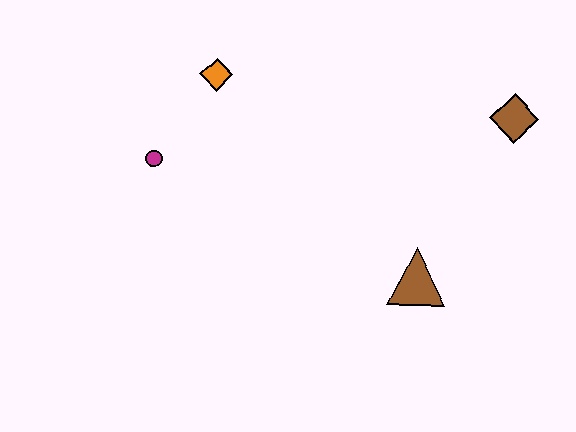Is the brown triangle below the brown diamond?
Yes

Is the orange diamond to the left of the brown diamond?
Yes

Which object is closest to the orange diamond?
The magenta circle is closest to the orange diamond.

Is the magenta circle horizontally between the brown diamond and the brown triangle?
No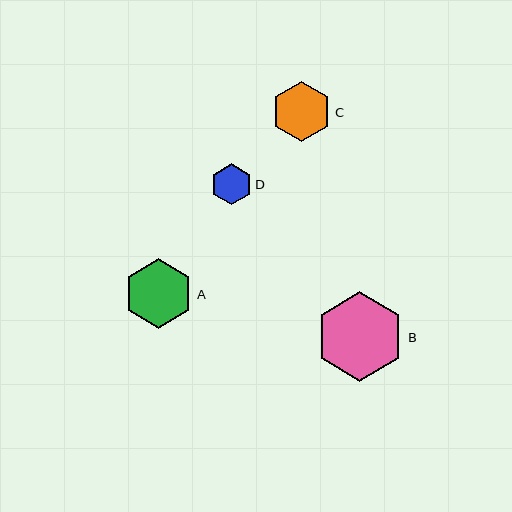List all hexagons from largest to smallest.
From largest to smallest: B, A, C, D.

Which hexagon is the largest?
Hexagon B is the largest with a size of approximately 89 pixels.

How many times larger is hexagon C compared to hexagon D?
Hexagon C is approximately 1.5 times the size of hexagon D.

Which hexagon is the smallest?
Hexagon D is the smallest with a size of approximately 41 pixels.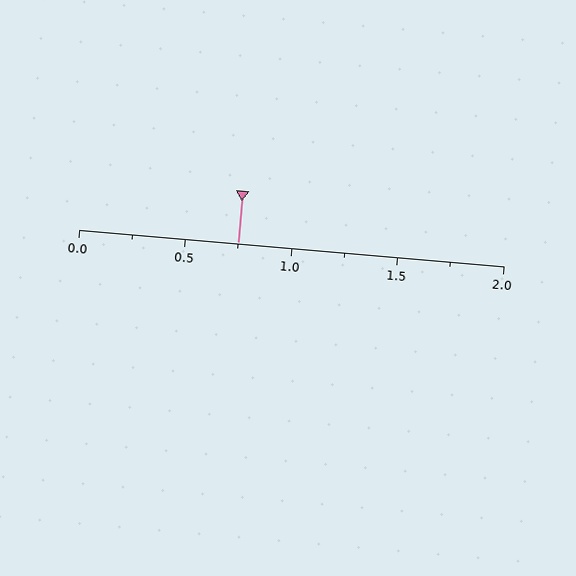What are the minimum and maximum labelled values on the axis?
The axis runs from 0.0 to 2.0.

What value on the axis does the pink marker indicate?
The marker indicates approximately 0.75.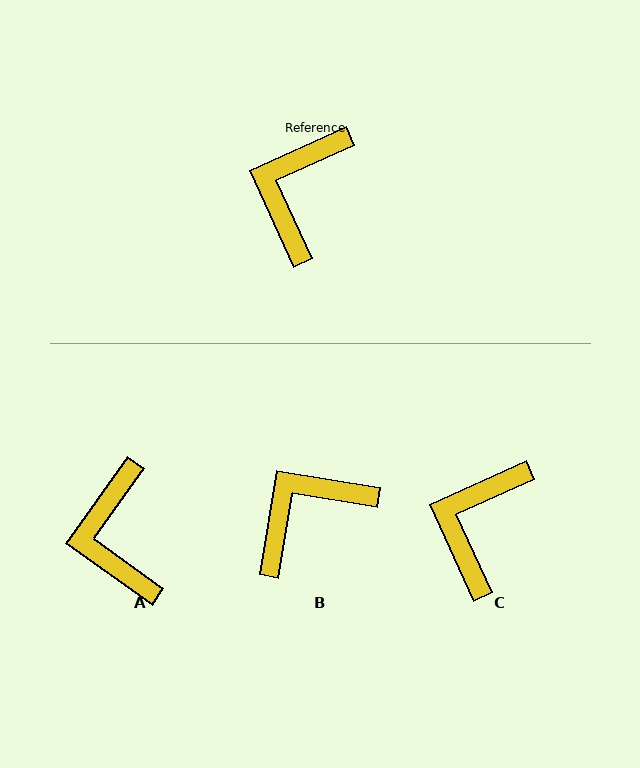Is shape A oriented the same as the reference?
No, it is off by about 30 degrees.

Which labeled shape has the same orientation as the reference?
C.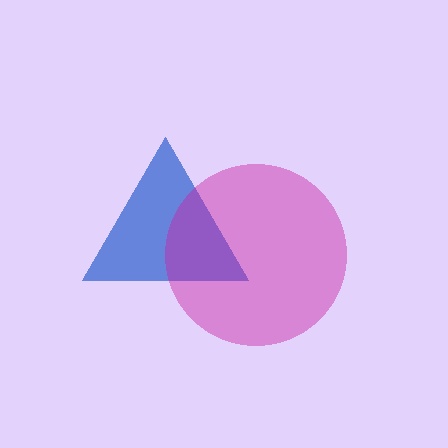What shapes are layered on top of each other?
The layered shapes are: a blue triangle, a magenta circle.